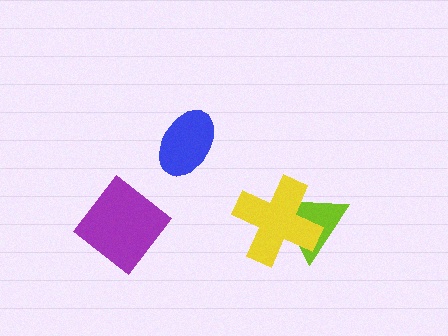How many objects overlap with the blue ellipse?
0 objects overlap with the blue ellipse.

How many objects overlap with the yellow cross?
1 object overlaps with the yellow cross.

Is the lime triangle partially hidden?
Yes, it is partially covered by another shape.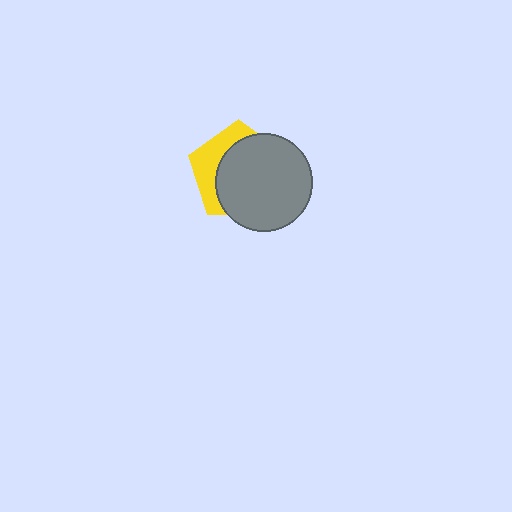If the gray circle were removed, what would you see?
You would see the complete yellow pentagon.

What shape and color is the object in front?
The object in front is a gray circle.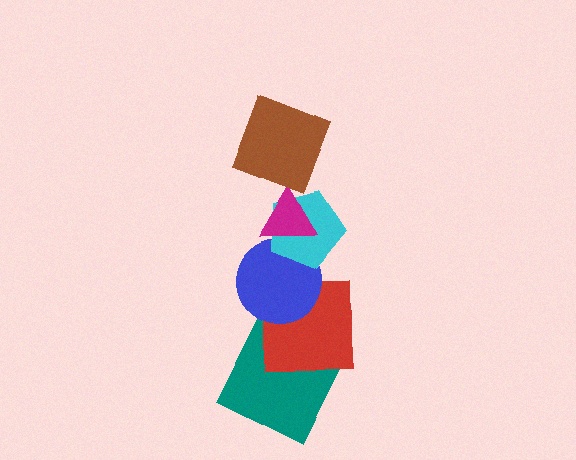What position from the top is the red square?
The red square is 5th from the top.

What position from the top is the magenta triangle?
The magenta triangle is 2nd from the top.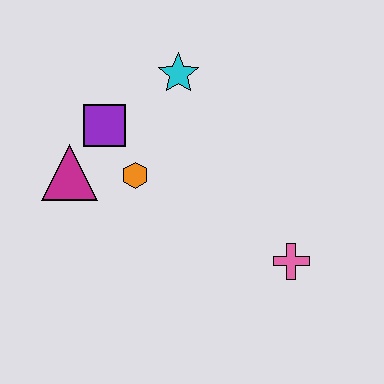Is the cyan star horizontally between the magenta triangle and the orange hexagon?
No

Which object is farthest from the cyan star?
The pink cross is farthest from the cyan star.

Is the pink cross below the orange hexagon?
Yes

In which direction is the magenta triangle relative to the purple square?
The magenta triangle is below the purple square.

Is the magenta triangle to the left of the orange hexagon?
Yes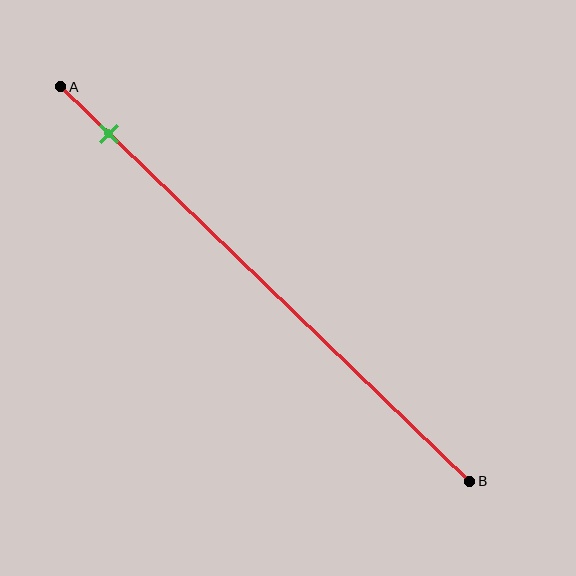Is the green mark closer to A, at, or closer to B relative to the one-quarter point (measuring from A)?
The green mark is closer to point A than the one-quarter point of segment AB.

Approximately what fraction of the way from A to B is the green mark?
The green mark is approximately 10% of the way from A to B.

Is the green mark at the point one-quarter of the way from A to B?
No, the mark is at about 10% from A, not at the 25% one-quarter point.